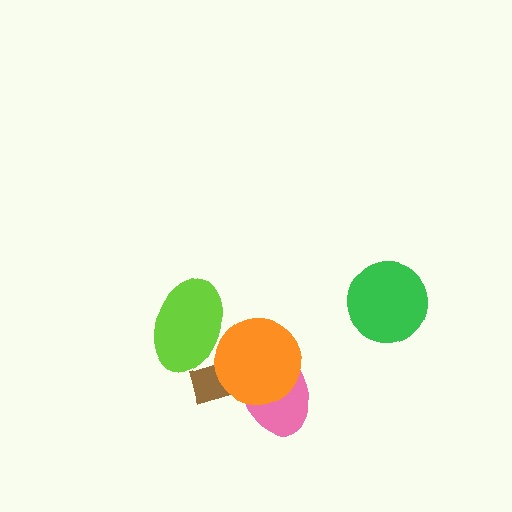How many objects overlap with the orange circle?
3 objects overlap with the orange circle.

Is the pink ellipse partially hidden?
Yes, it is partially covered by another shape.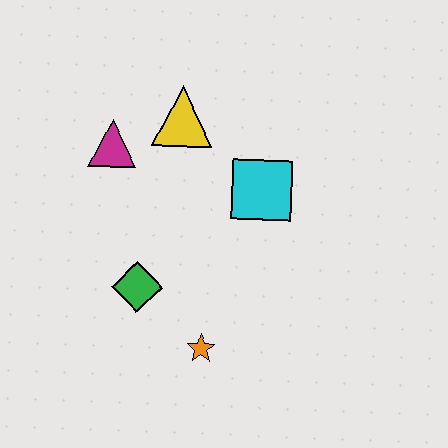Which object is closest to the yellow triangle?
The magenta triangle is closest to the yellow triangle.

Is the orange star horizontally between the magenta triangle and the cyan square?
Yes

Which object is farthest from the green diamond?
The yellow triangle is farthest from the green diamond.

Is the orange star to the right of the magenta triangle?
Yes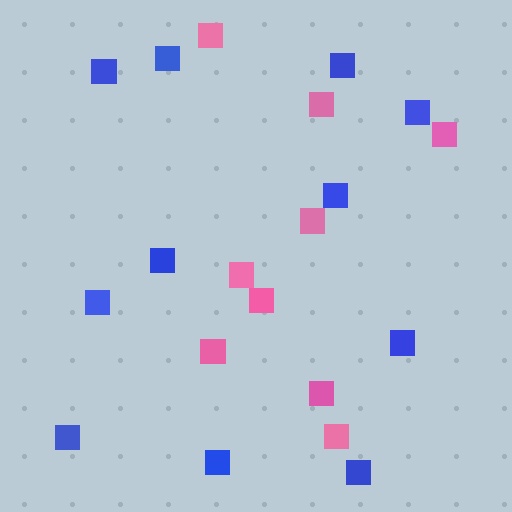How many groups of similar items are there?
There are 2 groups: one group of pink squares (9) and one group of blue squares (11).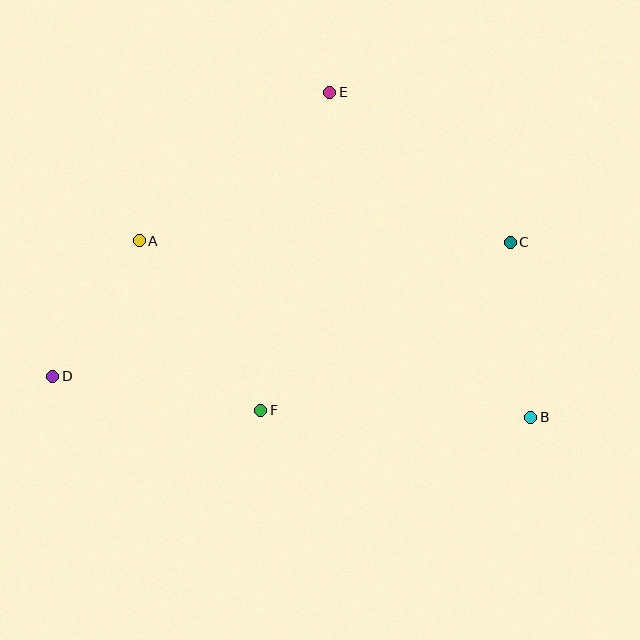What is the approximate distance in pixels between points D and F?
The distance between D and F is approximately 211 pixels.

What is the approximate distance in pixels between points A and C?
The distance between A and C is approximately 371 pixels.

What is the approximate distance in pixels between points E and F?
The distance between E and F is approximately 325 pixels.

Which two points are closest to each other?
Points A and D are closest to each other.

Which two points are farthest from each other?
Points B and D are farthest from each other.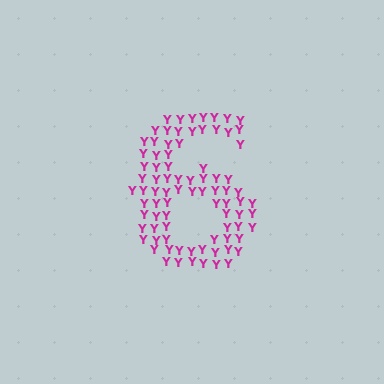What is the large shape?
The large shape is the digit 6.